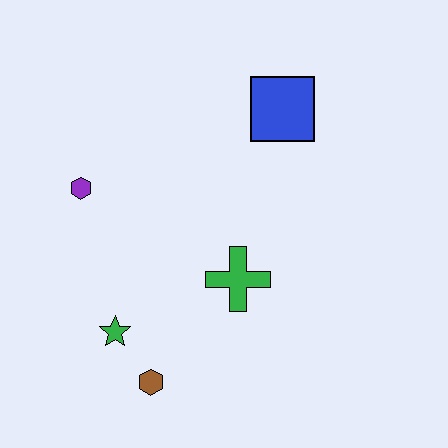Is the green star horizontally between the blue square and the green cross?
No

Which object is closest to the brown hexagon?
The green star is closest to the brown hexagon.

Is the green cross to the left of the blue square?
Yes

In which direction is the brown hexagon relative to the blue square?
The brown hexagon is below the blue square.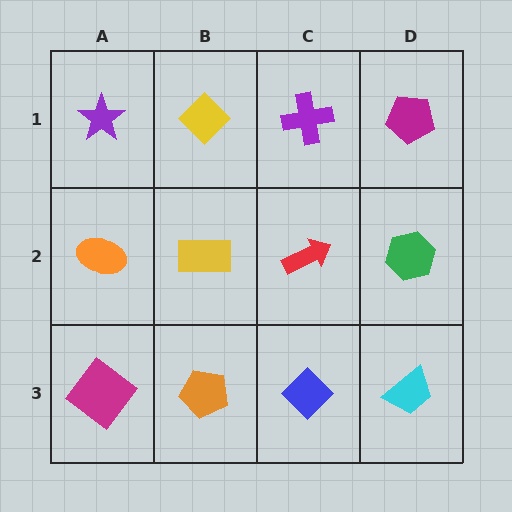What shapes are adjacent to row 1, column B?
A yellow rectangle (row 2, column B), a purple star (row 1, column A), a purple cross (row 1, column C).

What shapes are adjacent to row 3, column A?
An orange ellipse (row 2, column A), an orange pentagon (row 3, column B).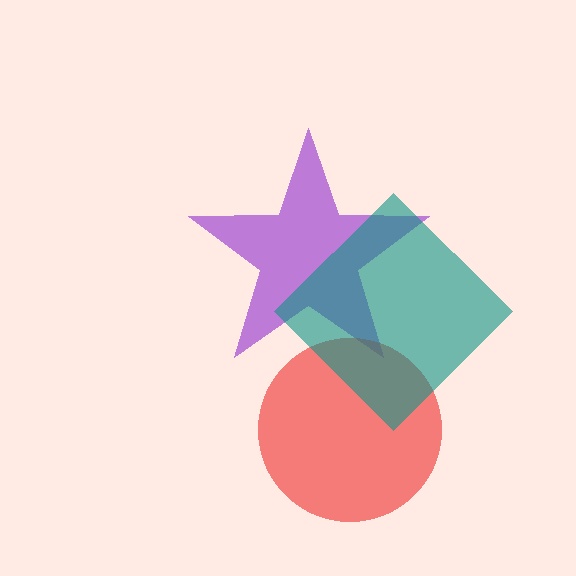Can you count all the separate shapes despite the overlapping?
Yes, there are 3 separate shapes.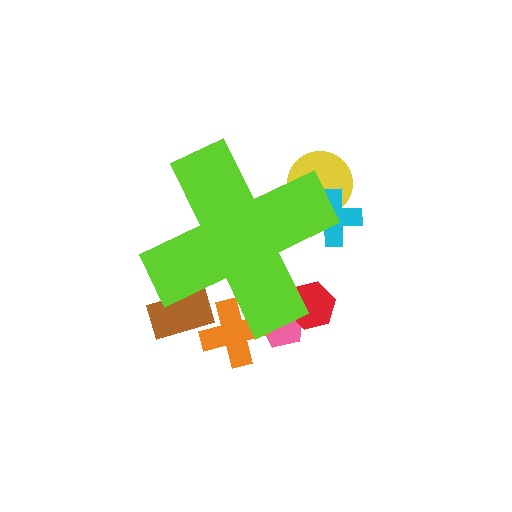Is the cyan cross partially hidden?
Yes, the cyan cross is partially hidden behind the lime cross.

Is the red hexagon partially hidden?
Yes, the red hexagon is partially hidden behind the lime cross.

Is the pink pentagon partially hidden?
Yes, the pink pentagon is partially hidden behind the lime cross.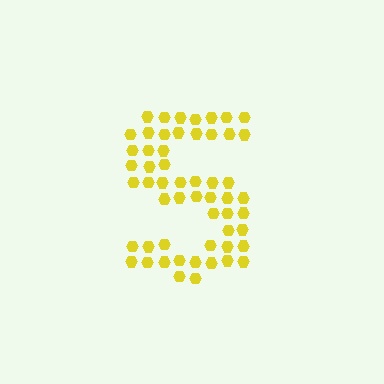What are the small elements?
The small elements are hexagons.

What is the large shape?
The large shape is the letter S.